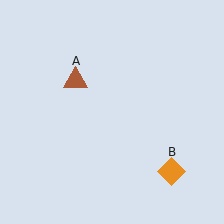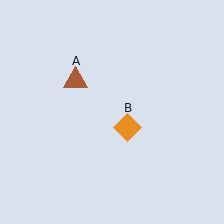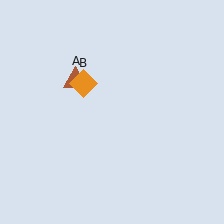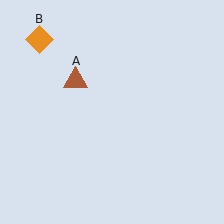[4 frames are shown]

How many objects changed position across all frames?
1 object changed position: orange diamond (object B).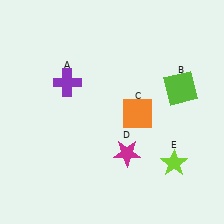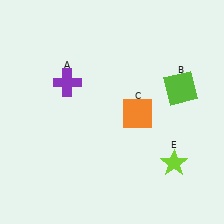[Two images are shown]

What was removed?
The magenta star (D) was removed in Image 2.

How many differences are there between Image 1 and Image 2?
There is 1 difference between the two images.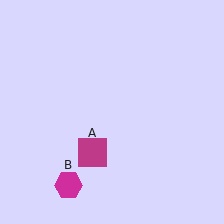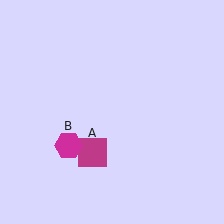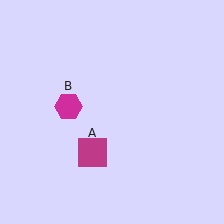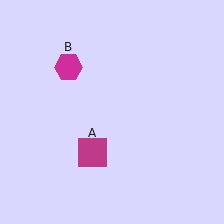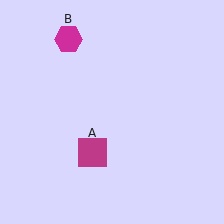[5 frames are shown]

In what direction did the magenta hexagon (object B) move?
The magenta hexagon (object B) moved up.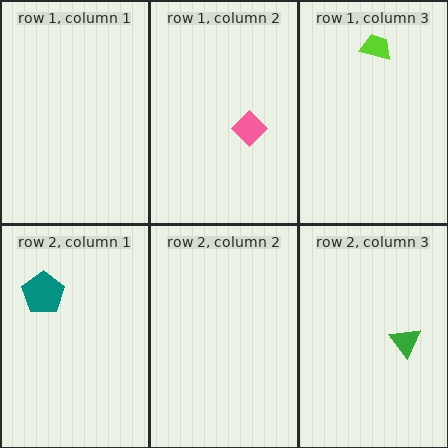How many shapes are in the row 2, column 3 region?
1.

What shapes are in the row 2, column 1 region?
The teal pentagon.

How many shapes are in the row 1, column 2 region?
1.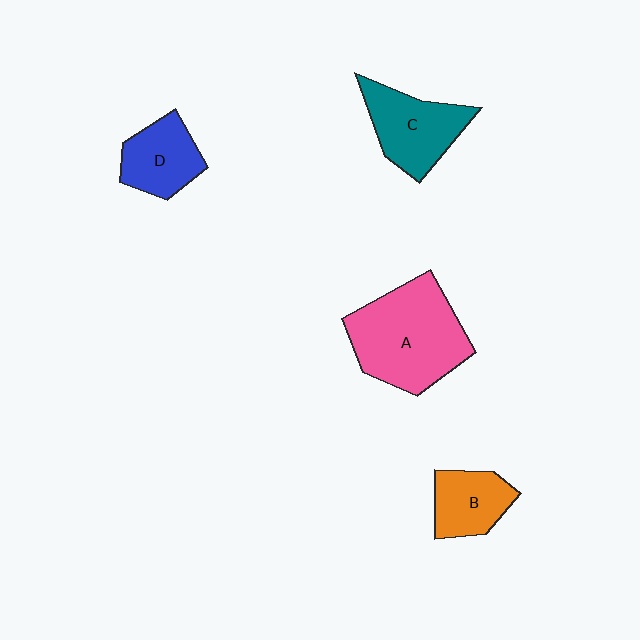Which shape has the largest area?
Shape A (pink).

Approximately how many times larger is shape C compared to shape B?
Approximately 1.4 times.